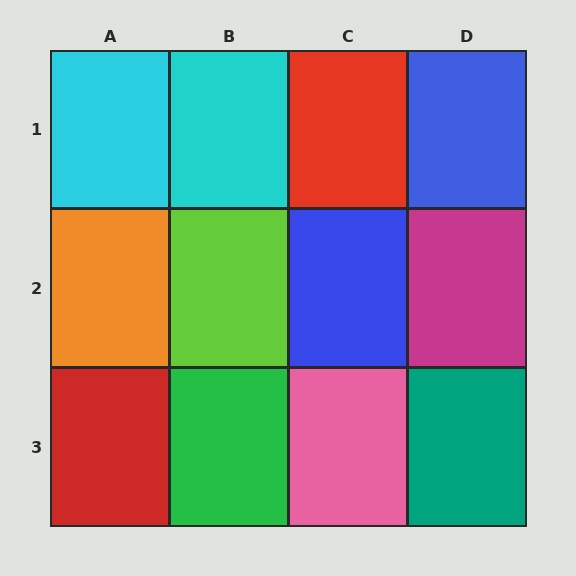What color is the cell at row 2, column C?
Blue.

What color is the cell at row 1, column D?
Blue.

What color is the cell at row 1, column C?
Red.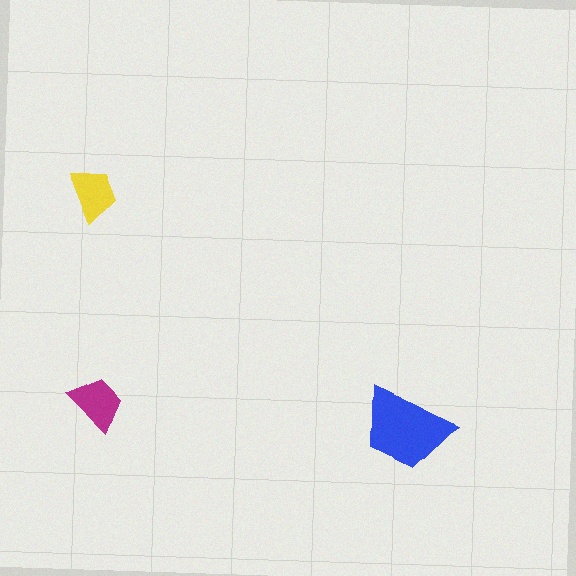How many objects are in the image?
There are 3 objects in the image.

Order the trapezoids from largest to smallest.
the blue one, the magenta one, the yellow one.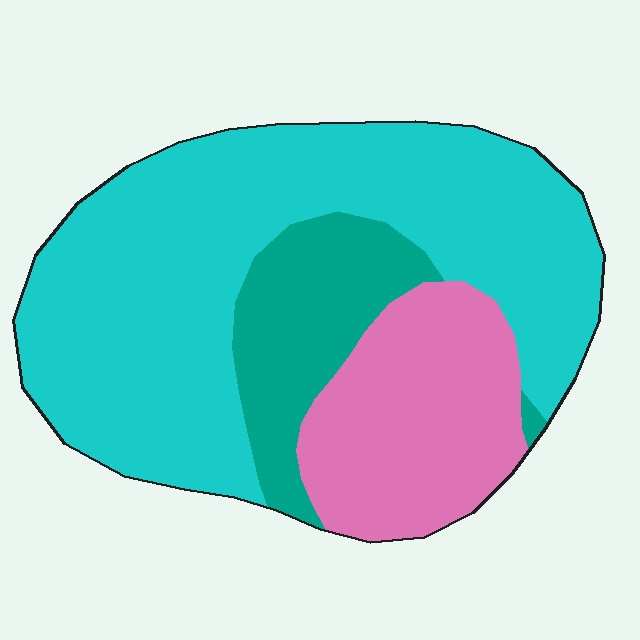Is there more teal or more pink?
Pink.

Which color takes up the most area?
Cyan, at roughly 60%.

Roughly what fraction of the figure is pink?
Pink takes up less than a quarter of the figure.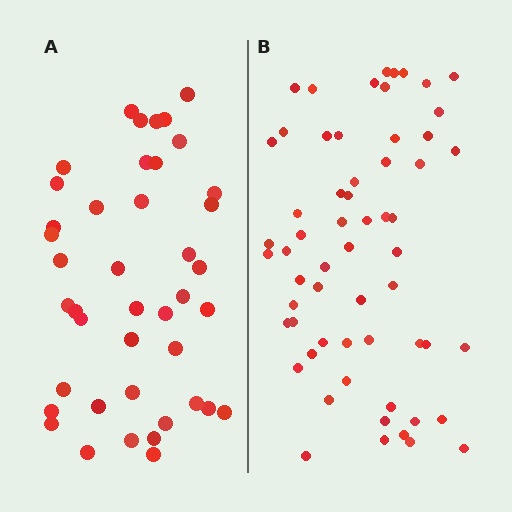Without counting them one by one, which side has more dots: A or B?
Region B (the right region) has more dots.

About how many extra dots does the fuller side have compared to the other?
Region B has approximately 20 more dots than region A.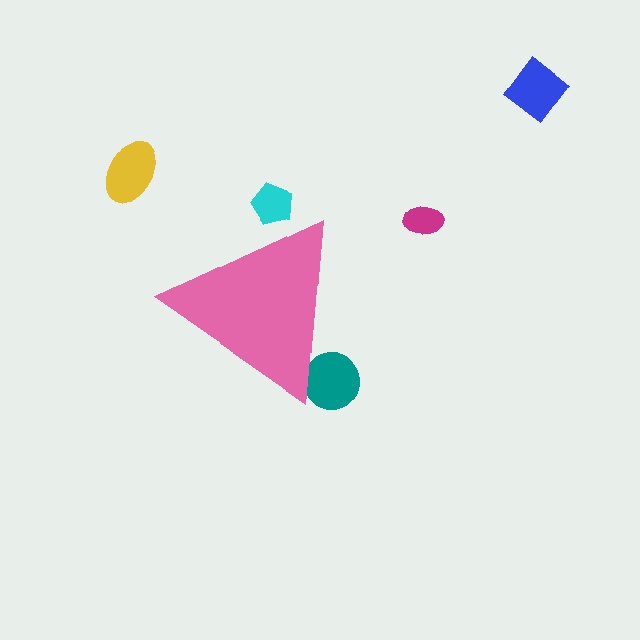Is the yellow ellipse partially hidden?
No, the yellow ellipse is fully visible.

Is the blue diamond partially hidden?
No, the blue diamond is fully visible.